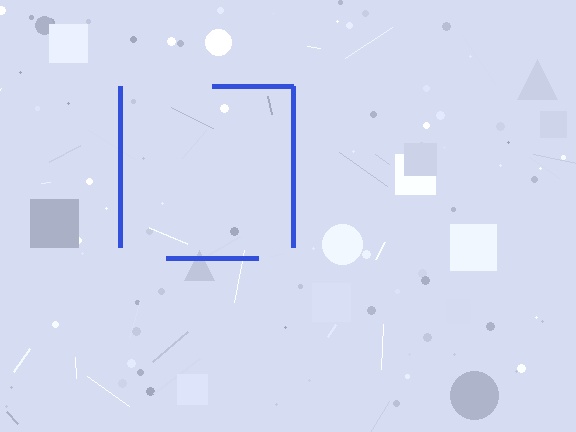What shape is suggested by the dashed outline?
The dashed outline suggests a square.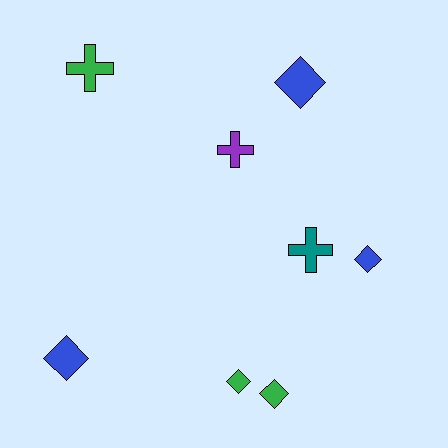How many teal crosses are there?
There is 1 teal cross.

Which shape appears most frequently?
Diamond, with 5 objects.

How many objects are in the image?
There are 8 objects.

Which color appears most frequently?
Green, with 3 objects.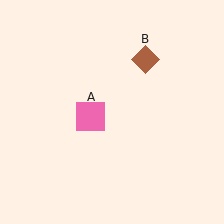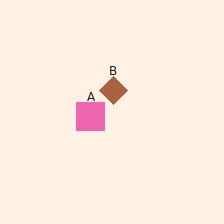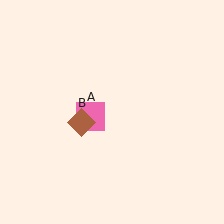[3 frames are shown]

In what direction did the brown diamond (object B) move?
The brown diamond (object B) moved down and to the left.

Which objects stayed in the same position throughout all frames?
Pink square (object A) remained stationary.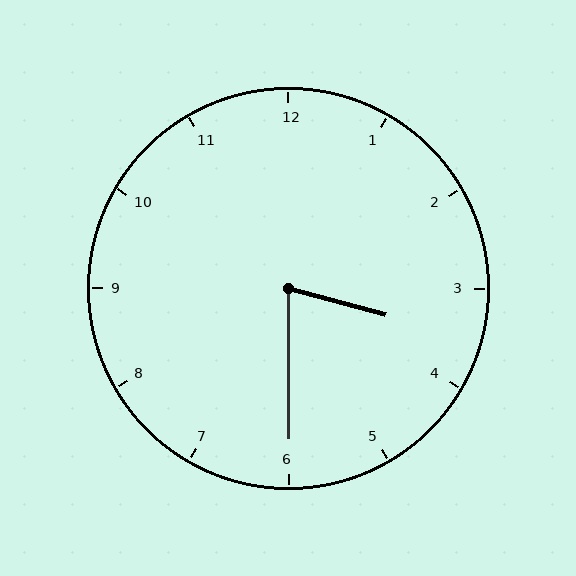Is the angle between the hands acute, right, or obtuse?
It is acute.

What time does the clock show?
3:30.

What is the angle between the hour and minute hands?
Approximately 75 degrees.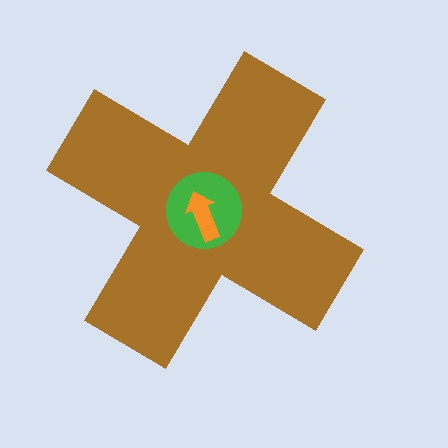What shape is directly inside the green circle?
The orange arrow.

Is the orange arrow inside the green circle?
Yes.